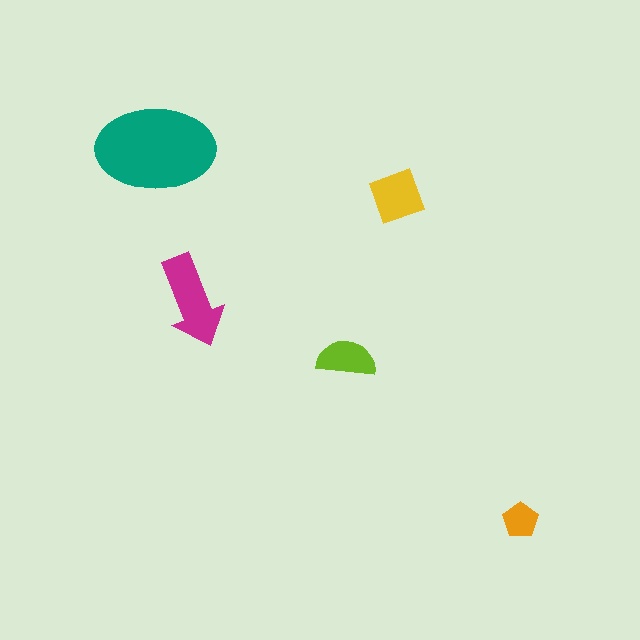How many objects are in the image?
There are 5 objects in the image.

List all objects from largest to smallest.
The teal ellipse, the magenta arrow, the yellow diamond, the lime semicircle, the orange pentagon.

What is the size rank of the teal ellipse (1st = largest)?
1st.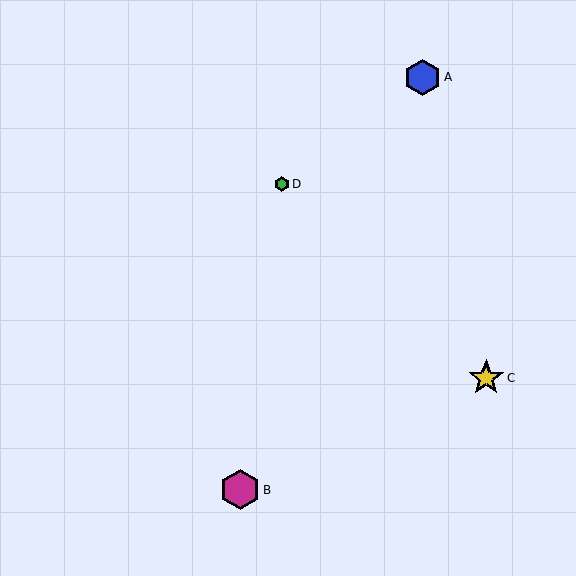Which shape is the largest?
The magenta hexagon (labeled B) is the largest.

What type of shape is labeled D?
Shape D is a green hexagon.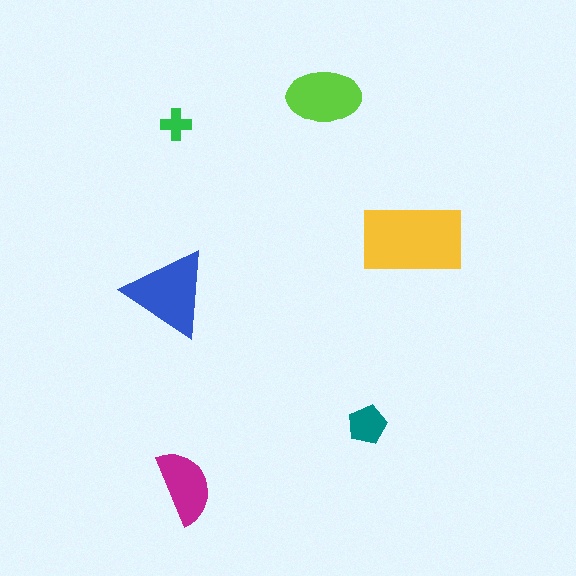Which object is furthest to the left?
The blue triangle is leftmost.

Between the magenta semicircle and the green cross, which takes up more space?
The magenta semicircle.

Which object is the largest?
The yellow rectangle.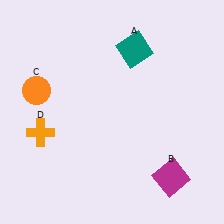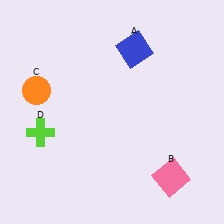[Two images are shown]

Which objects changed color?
A changed from teal to blue. B changed from magenta to pink. D changed from orange to lime.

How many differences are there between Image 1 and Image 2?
There are 3 differences between the two images.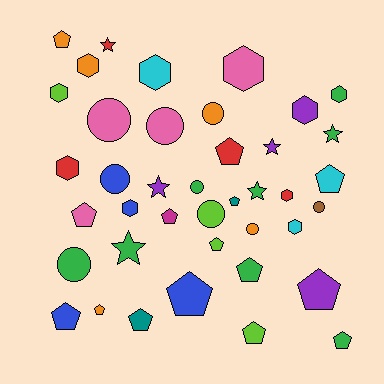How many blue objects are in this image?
There are 4 blue objects.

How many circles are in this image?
There are 9 circles.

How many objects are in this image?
There are 40 objects.